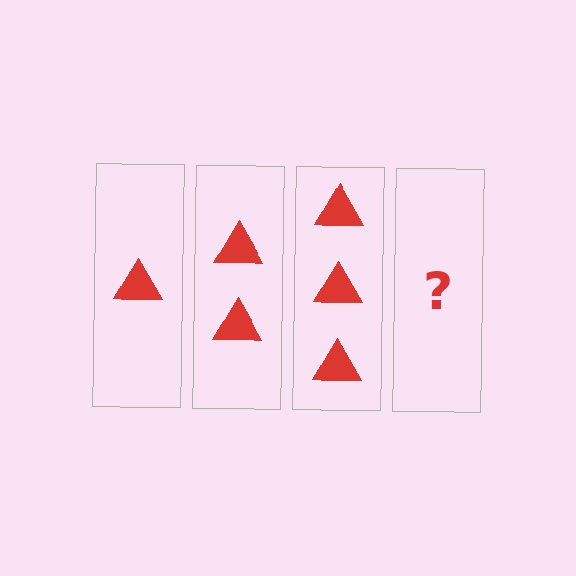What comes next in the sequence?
The next element should be 4 triangles.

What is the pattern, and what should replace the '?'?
The pattern is that each step adds one more triangle. The '?' should be 4 triangles.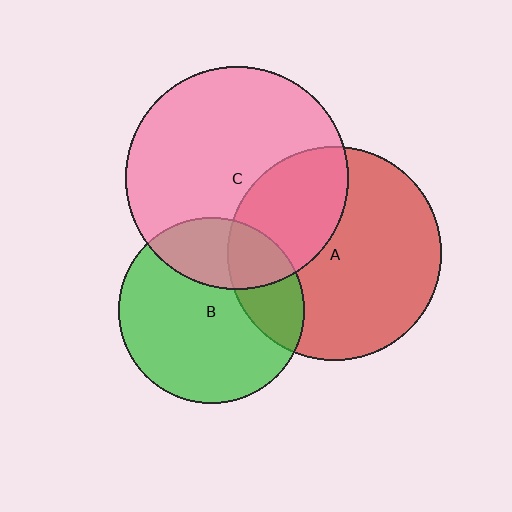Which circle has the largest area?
Circle C (pink).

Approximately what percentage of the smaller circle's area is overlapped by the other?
Approximately 25%.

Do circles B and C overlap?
Yes.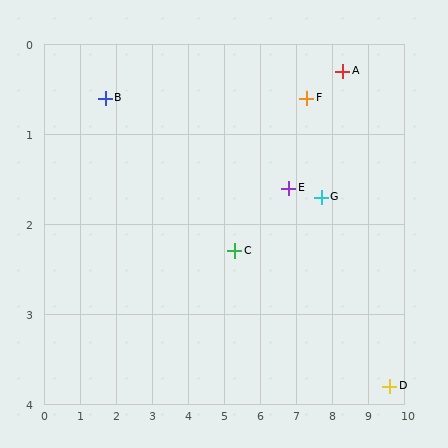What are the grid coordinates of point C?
Point C is at approximately (5.3, 2.3).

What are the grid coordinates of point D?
Point D is at approximately (9.6, 3.8).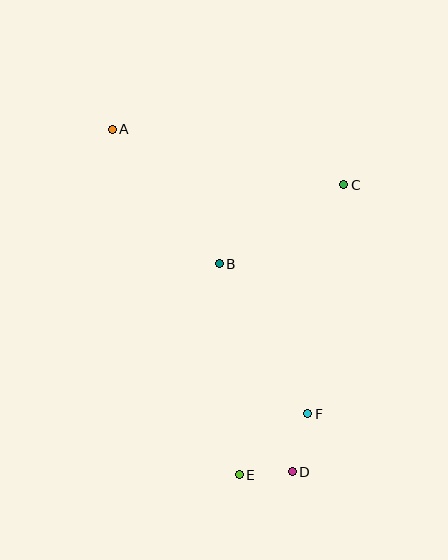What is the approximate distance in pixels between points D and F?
The distance between D and F is approximately 60 pixels.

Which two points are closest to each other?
Points D and E are closest to each other.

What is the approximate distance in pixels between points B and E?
The distance between B and E is approximately 212 pixels.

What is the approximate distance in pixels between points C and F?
The distance between C and F is approximately 232 pixels.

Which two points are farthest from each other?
Points A and D are farthest from each other.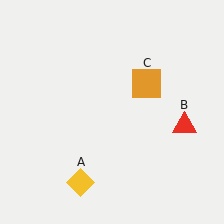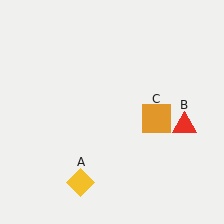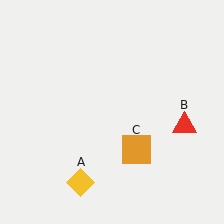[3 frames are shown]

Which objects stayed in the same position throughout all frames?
Yellow diamond (object A) and red triangle (object B) remained stationary.